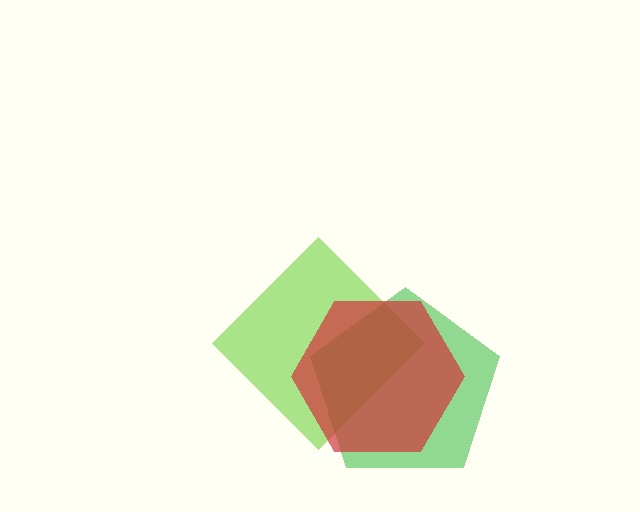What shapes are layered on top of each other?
The layered shapes are: a lime diamond, a green pentagon, a red hexagon.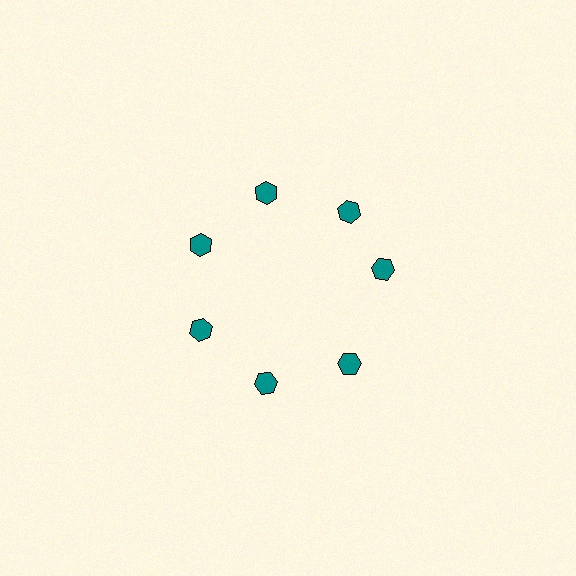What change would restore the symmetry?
The symmetry would be restored by rotating it back into even spacing with its neighbors so that all 7 hexagons sit at equal angles and equal distance from the center.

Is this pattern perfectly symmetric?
No. The 7 teal hexagons are arranged in a ring, but one element near the 3 o'clock position is rotated out of alignment along the ring, breaking the 7-fold rotational symmetry.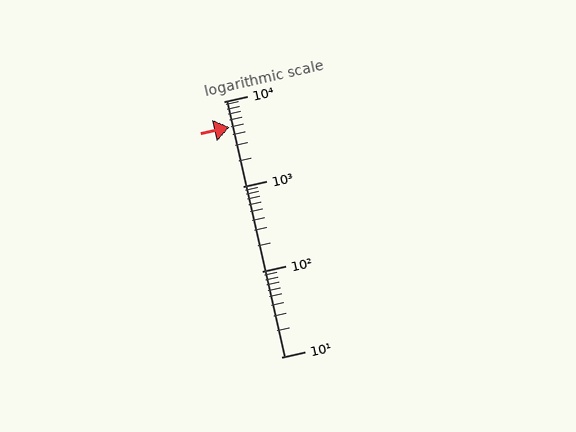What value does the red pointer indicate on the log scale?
The pointer indicates approximately 5000.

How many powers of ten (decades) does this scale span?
The scale spans 3 decades, from 10 to 10000.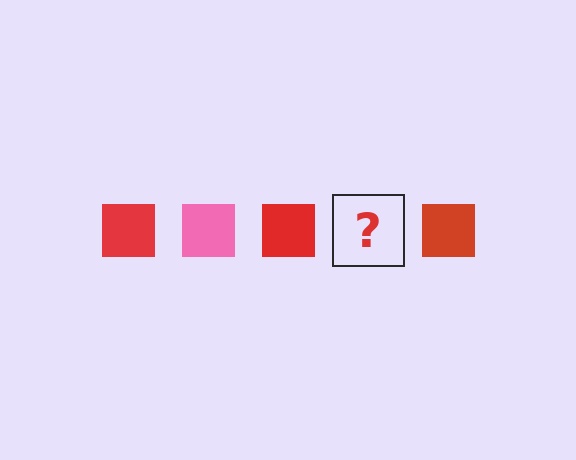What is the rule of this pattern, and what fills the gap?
The rule is that the pattern cycles through red, pink squares. The gap should be filled with a pink square.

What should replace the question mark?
The question mark should be replaced with a pink square.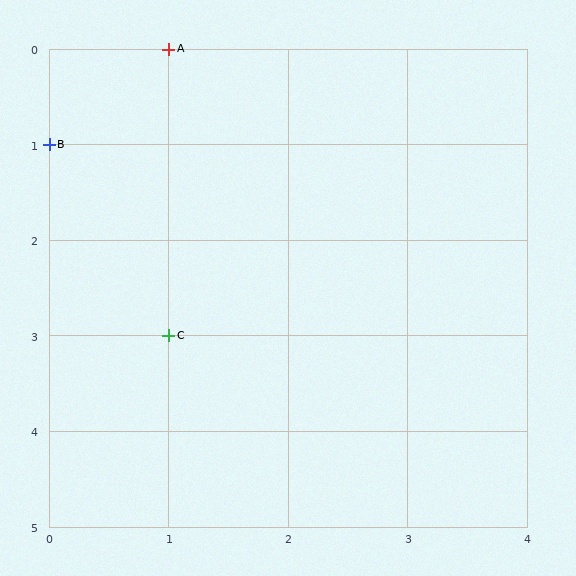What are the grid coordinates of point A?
Point A is at grid coordinates (1, 0).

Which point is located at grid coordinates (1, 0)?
Point A is at (1, 0).